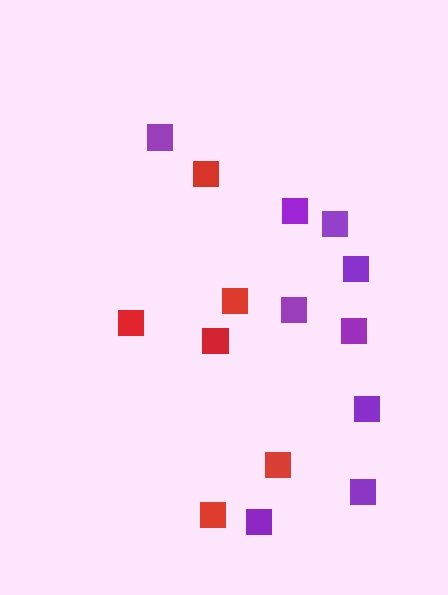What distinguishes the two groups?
There are 2 groups: one group of red squares (6) and one group of purple squares (9).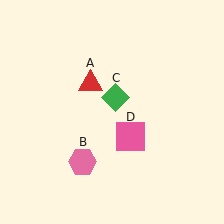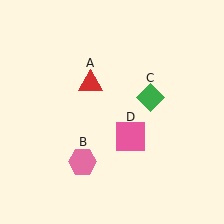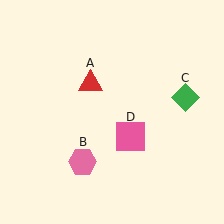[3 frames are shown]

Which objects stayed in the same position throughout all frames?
Red triangle (object A) and pink hexagon (object B) and pink square (object D) remained stationary.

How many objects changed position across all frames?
1 object changed position: green diamond (object C).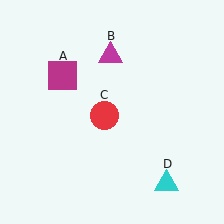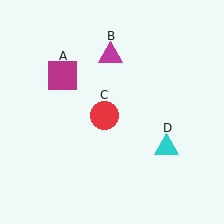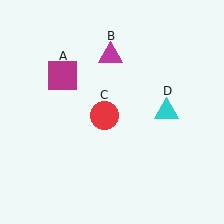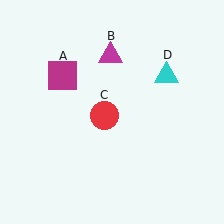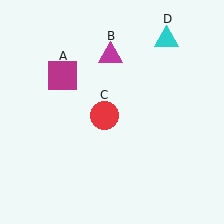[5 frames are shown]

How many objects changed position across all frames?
1 object changed position: cyan triangle (object D).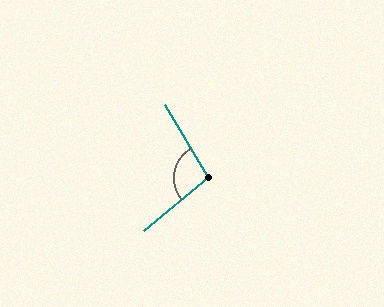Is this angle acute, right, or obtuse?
It is obtuse.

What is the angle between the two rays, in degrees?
Approximately 100 degrees.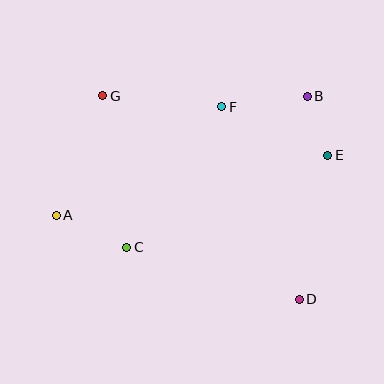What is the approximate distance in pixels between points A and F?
The distance between A and F is approximately 198 pixels.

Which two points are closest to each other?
Points B and E are closest to each other.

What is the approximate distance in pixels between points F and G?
The distance between F and G is approximately 120 pixels.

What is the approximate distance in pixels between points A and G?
The distance between A and G is approximately 128 pixels.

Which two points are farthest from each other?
Points D and G are farthest from each other.